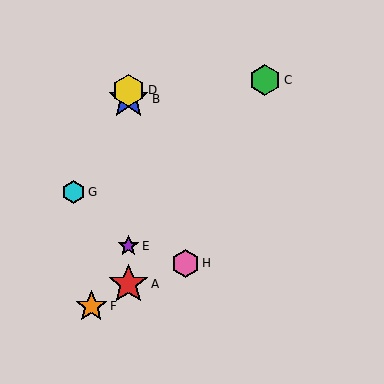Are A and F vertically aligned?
No, A is at x≈128 and F is at x≈91.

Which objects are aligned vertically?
Objects A, B, D, E are aligned vertically.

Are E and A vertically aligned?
Yes, both are at x≈128.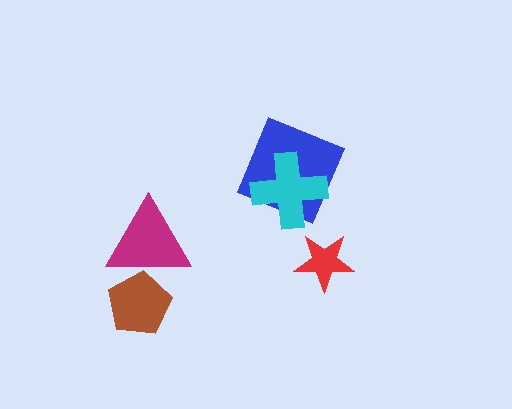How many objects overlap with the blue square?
1 object overlaps with the blue square.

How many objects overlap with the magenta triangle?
1 object overlaps with the magenta triangle.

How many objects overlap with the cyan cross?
1 object overlaps with the cyan cross.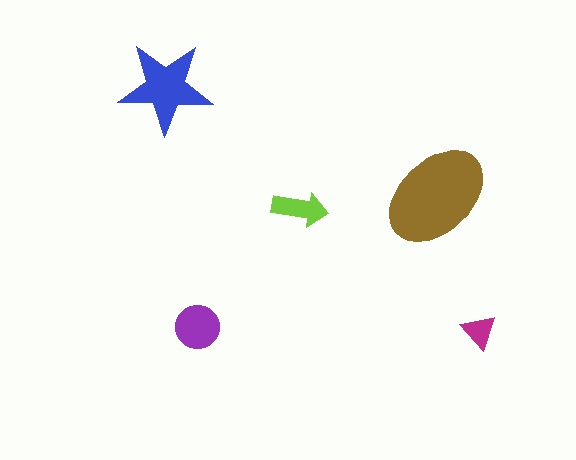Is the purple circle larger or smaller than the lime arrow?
Larger.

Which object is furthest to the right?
The magenta triangle is rightmost.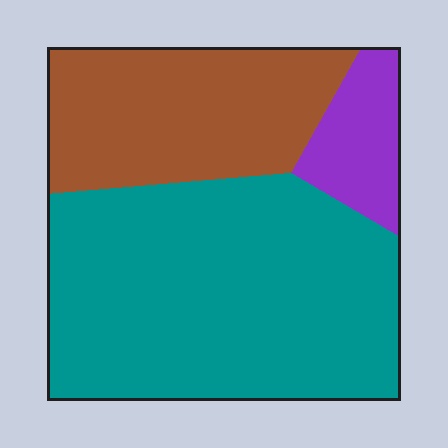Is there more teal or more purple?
Teal.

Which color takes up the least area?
Purple, at roughly 10%.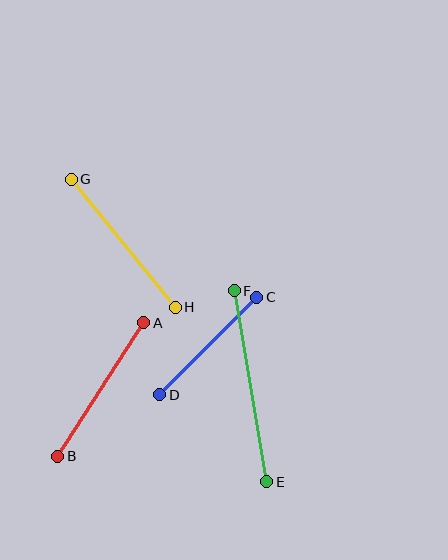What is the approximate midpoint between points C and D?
The midpoint is at approximately (208, 346) pixels.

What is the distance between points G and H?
The distance is approximately 165 pixels.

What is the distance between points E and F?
The distance is approximately 194 pixels.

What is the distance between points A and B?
The distance is approximately 159 pixels.